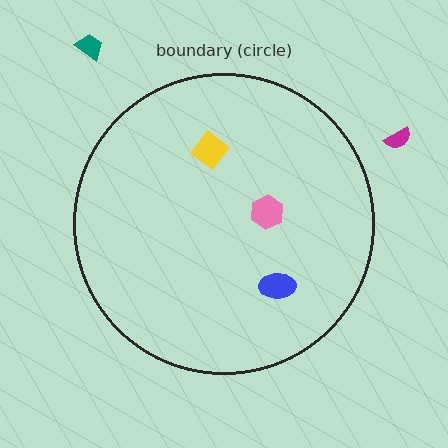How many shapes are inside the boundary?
3 inside, 2 outside.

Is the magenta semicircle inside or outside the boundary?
Outside.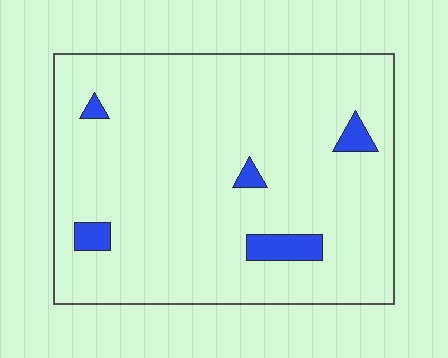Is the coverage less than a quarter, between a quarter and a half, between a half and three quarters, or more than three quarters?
Less than a quarter.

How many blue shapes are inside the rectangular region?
5.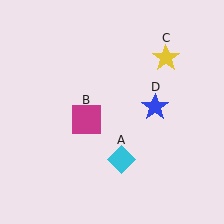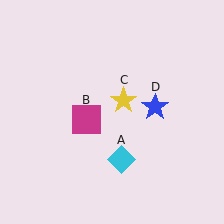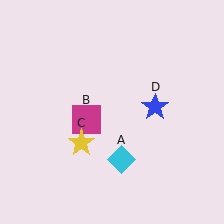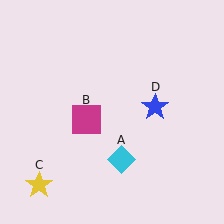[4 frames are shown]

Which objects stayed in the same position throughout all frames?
Cyan diamond (object A) and magenta square (object B) and blue star (object D) remained stationary.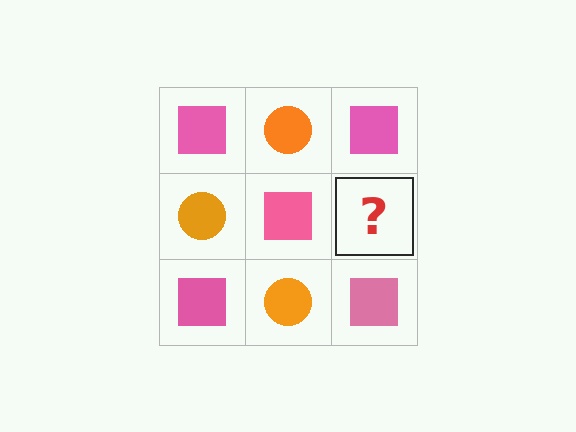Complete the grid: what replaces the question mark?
The question mark should be replaced with an orange circle.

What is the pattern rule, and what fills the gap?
The rule is that it alternates pink square and orange circle in a checkerboard pattern. The gap should be filled with an orange circle.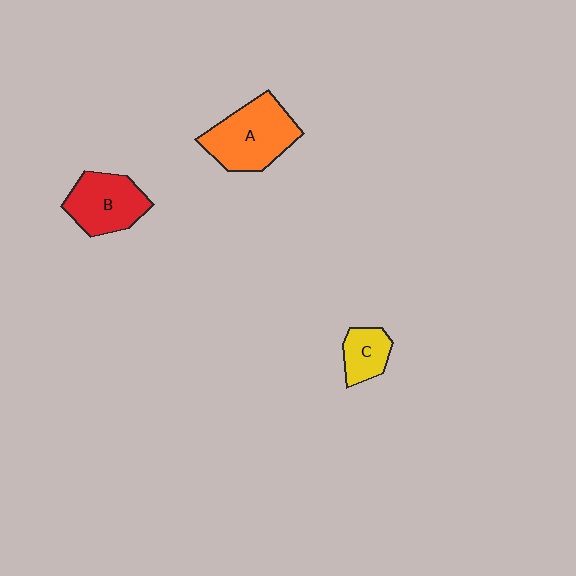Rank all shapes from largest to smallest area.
From largest to smallest: A (orange), B (red), C (yellow).